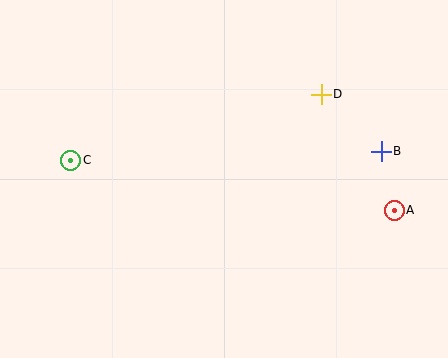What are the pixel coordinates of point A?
Point A is at (394, 210).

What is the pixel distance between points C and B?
The distance between C and B is 311 pixels.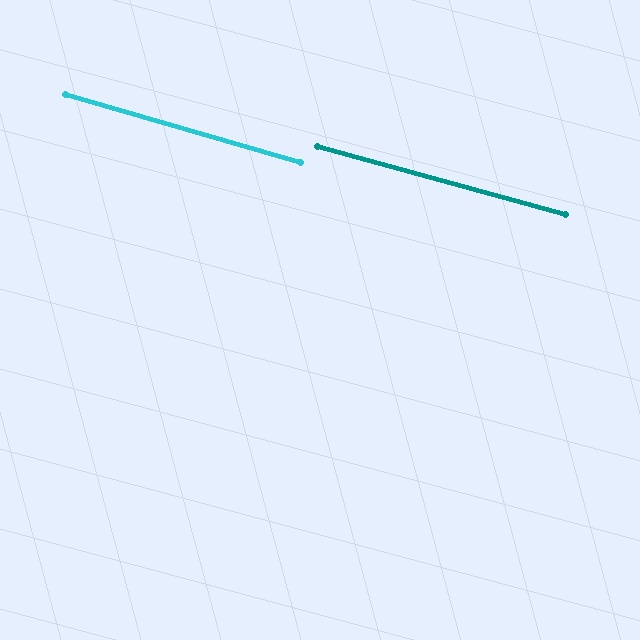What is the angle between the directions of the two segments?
Approximately 1 degree.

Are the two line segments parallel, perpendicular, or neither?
Parallel — their directions differ by only 0.8°.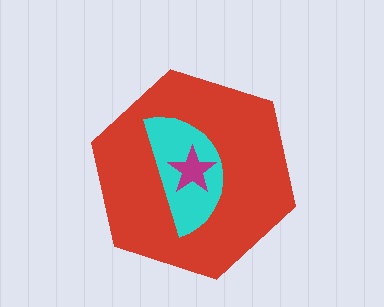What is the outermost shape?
The red hexagon.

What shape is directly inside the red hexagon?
The cyan semicircle.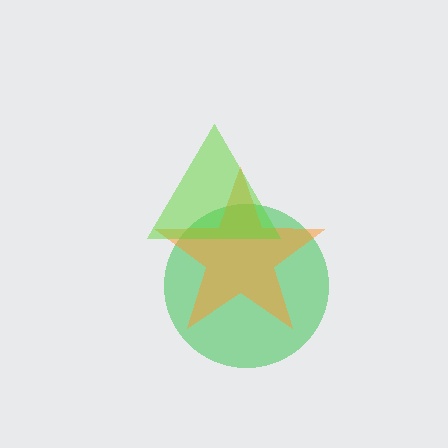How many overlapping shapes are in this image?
There are 3 overlapping shapes in the image.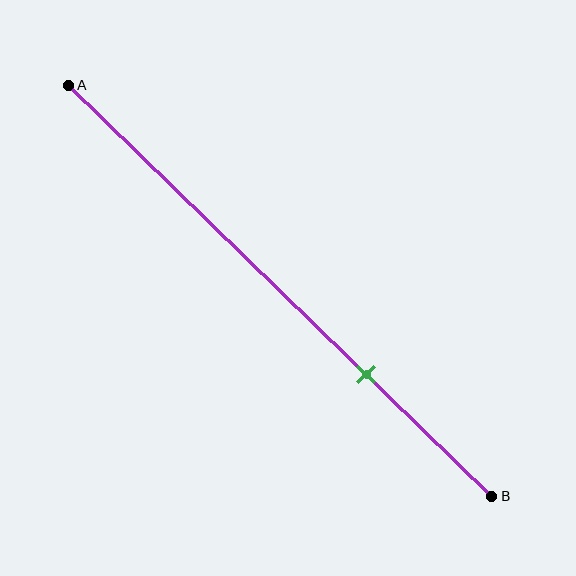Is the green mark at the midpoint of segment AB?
No, the mark is at about 70% from A, not at the 50% midpoint.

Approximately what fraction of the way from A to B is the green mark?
The green mark is approximately 70% of the way from A to B.